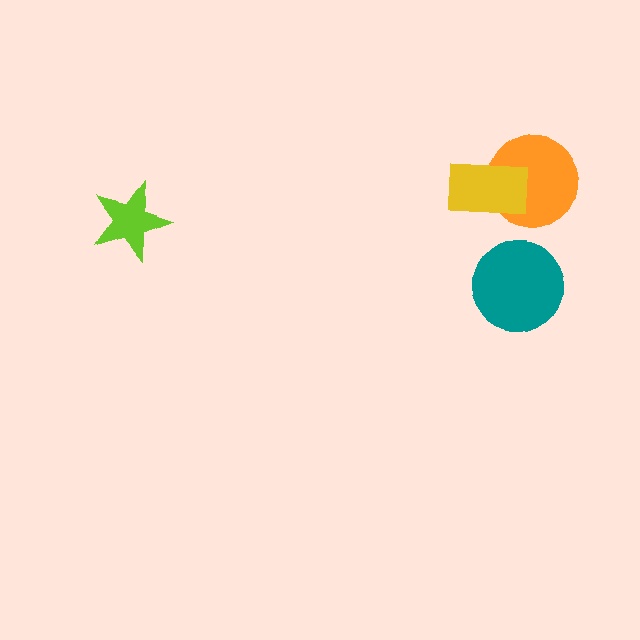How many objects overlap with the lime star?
0 objects overlap with the lime star.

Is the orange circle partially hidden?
Yes, it is partially covered by another shape.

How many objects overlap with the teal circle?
0 objects overlap with the teal circle.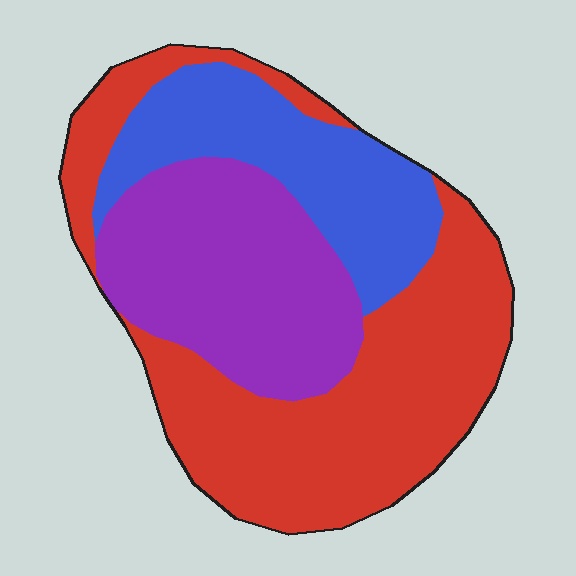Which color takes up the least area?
Blue, at roughly 25%.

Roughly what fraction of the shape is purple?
Purple takes up about one third (1/3) of the shape.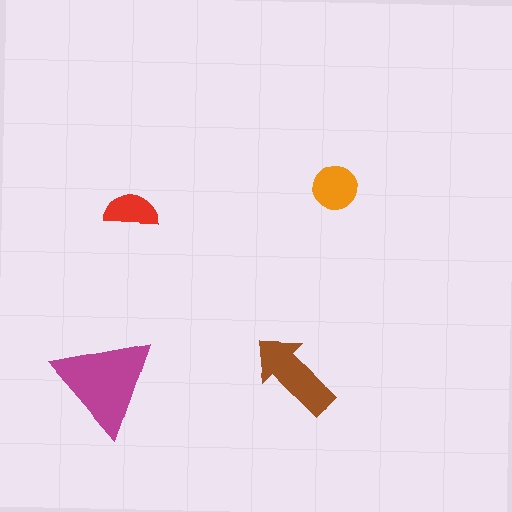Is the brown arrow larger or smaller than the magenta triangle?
Smaller.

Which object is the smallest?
The red semicircle.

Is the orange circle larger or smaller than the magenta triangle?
Smaller.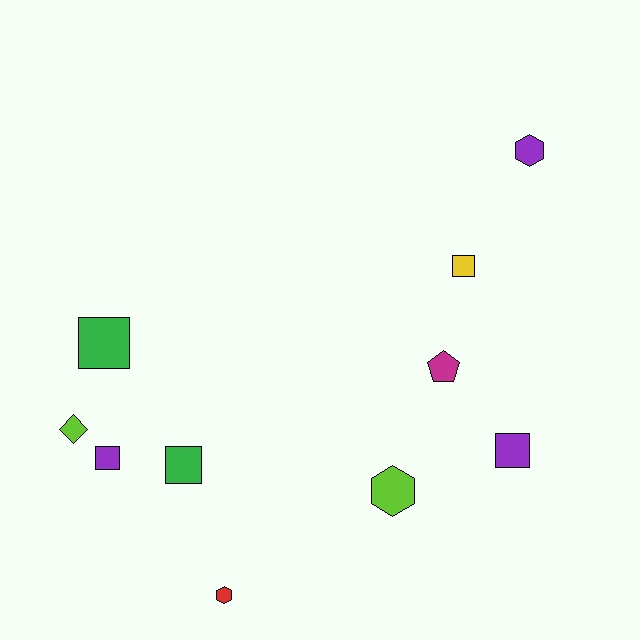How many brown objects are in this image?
There are no brown objects.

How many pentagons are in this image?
There is 1 pentagon.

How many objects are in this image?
There are 10 objects.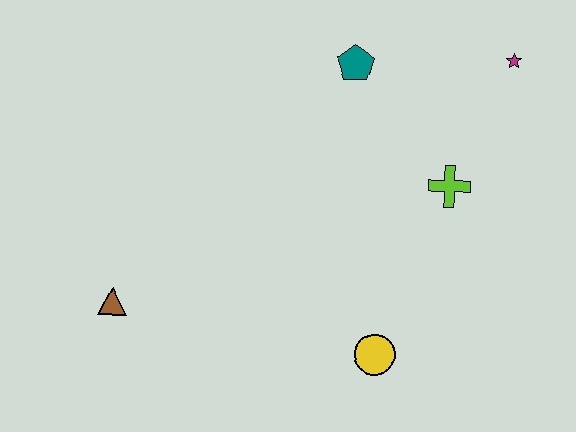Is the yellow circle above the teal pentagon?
No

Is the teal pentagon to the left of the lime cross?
Yes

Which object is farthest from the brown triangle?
The magenta star is farthest from the brown triangle.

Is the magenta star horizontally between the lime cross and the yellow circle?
No